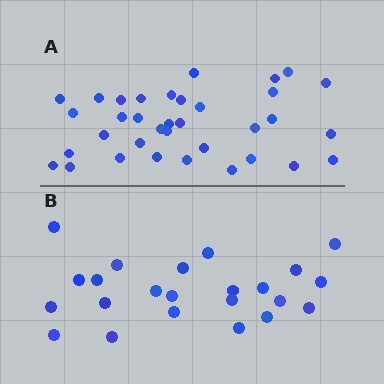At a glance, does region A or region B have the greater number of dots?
Region A (the top region) has more dots.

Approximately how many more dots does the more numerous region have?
Region A has roughly 12 or so more dots than region B.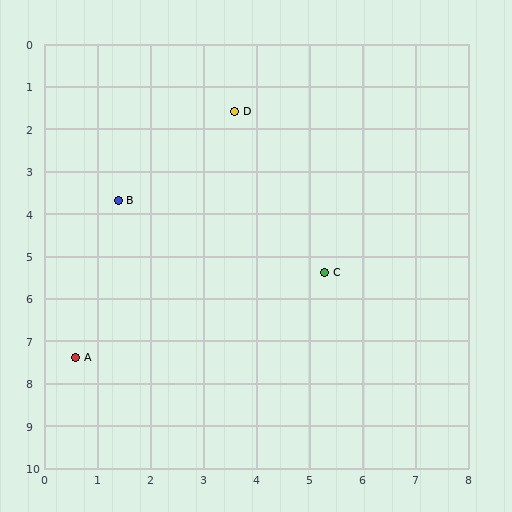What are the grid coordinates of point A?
Point A is at approximately (0.6, 7.4).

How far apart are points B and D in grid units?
Points B and D are about 3.0 grid units apart.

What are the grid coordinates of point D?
Point D is at approximately (3.6, 1.6).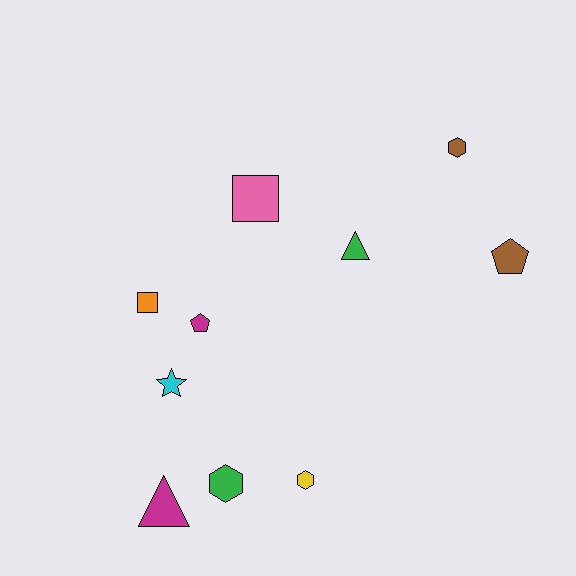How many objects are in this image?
There are 10 objects.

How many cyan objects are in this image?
There is 1 cyan object.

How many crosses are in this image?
There are no crosses.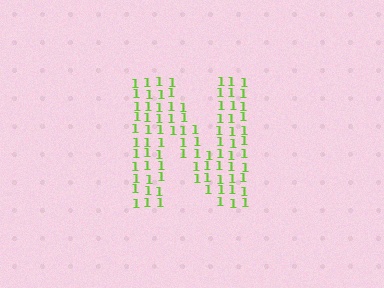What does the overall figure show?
The overall figure shows the letter N.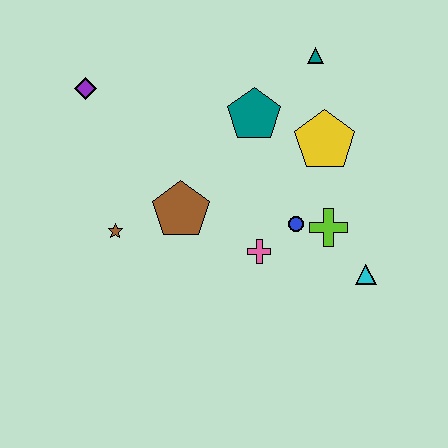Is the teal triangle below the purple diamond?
No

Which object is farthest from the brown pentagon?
The teal triangle is farthest from the brown pentagon.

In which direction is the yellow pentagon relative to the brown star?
The yellow pentagon is to the right of the brown star.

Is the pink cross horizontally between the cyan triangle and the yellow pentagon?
No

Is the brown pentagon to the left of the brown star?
No